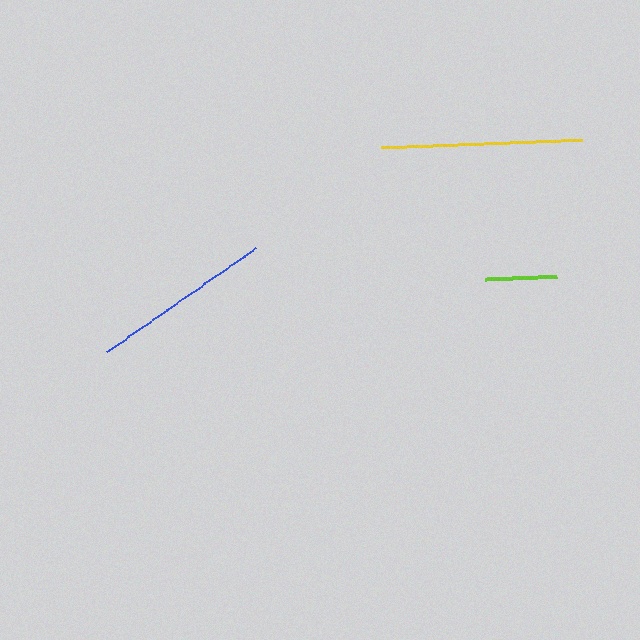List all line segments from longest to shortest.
From longest to shortest: yellow, blue, lime.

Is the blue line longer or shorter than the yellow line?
The yellow line is longer than the blue line.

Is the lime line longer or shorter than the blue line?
The blue line is longer than the lime line.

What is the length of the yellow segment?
The yellow segment is approximately 202 pixels long.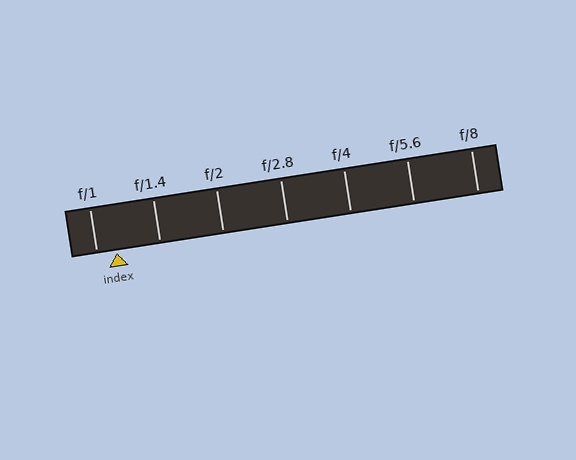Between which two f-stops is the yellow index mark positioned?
The index mark is between f/1 and f/1.4.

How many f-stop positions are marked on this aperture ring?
There are 7 f-stop positions marked.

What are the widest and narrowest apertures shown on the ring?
The widest aperture shown is f/1 and the narrowest is f/8.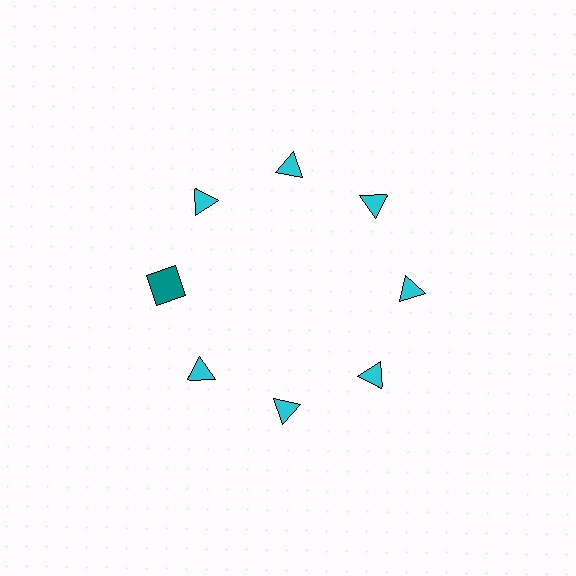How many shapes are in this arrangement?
There are 8 shapes arranged in a ring pattern.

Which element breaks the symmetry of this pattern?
The teal square at roughly the 9 o'clock position breaks the symmetry. All other shapes are cyan triangles.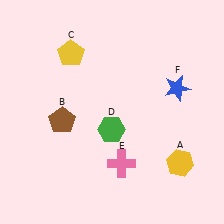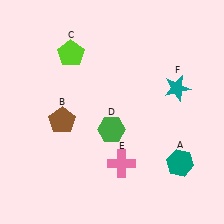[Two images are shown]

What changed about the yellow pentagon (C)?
In Image 1, C is yellow. In Image 2, it changed to lime.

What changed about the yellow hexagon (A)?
In Image 1, A is yellow. In Image 2, it changed to teal.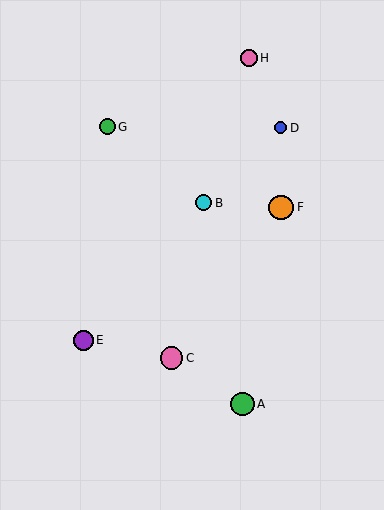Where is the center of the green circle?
The center of the green circle is at (107, 127).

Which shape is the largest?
The orange circle (labeled F) is the largest.